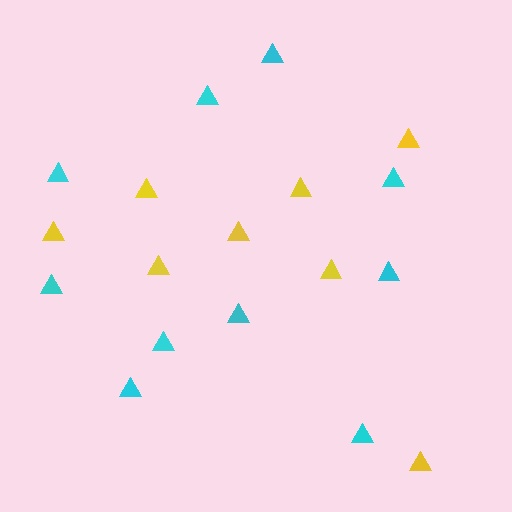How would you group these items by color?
There are 2 groups: one group of cyan triangles (10) and one group of yellow triangles (8).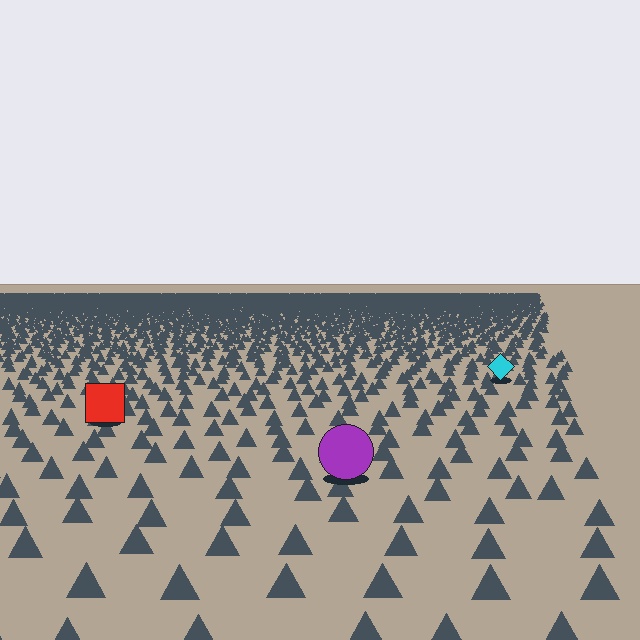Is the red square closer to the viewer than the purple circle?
No. The purple circle is closer — you can tell from the texture gradient: the ground texture is coarser near it.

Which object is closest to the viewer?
The purple circle is closest. The texture marks near it are larger and more spread out.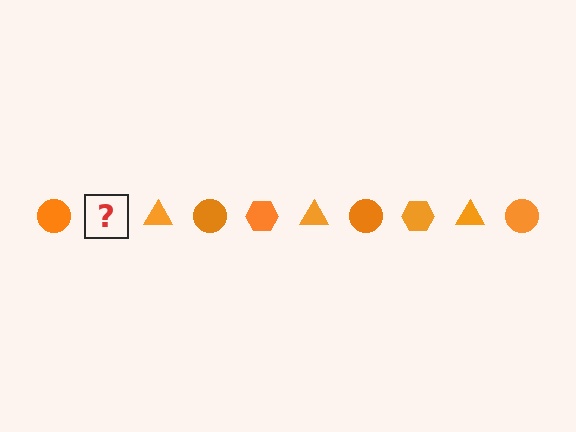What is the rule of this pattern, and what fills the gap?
The rule is that the pattern cycles through circle, hexagon, triangle shapes in orange. The gap should be filled with an orange hexagon.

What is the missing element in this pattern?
The missing element is an orange hexagon.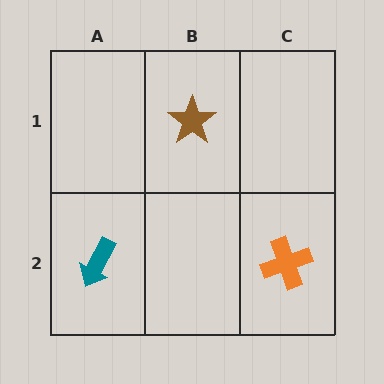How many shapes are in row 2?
2 shapes.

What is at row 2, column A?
A teal arrow.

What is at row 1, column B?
A brown star.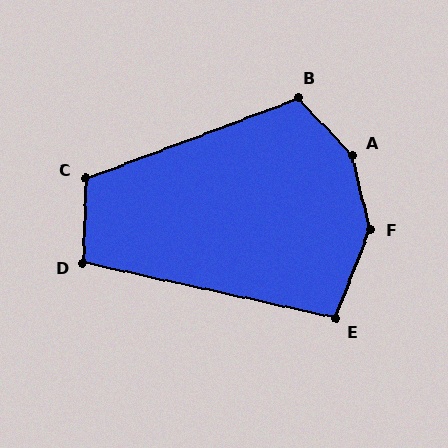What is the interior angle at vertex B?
Approximately 113 degrees (obtuse).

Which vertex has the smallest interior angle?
E, at approximately 99 degrees.